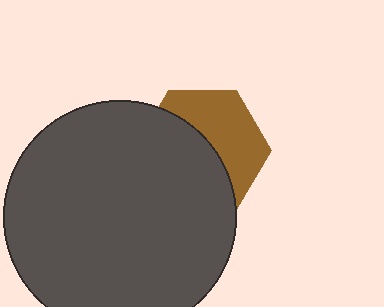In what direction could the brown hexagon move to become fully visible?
The brown hexagon could move toward the upper-right. That would shift it out from behind the dark gray circle entirely.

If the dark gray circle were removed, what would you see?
You would see the complete brown hexagon.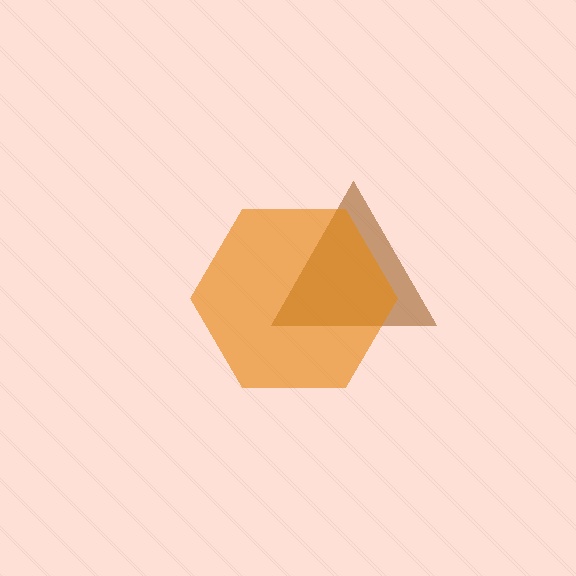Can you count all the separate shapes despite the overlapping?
Yes, there are 2 separate shapes.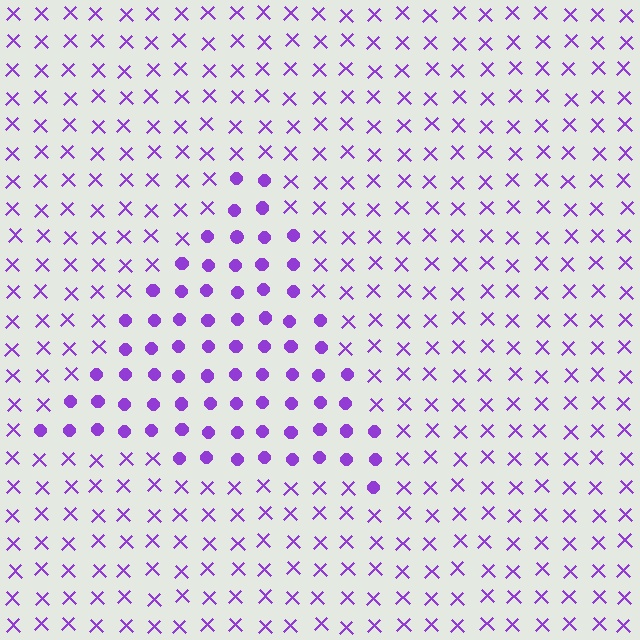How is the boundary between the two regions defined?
The boundary is defined by a change in element shape: circles inside vs. X marks outside. All elements share the same color and spacing.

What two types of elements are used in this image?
The image uses circles inside the triangle region and X marks outside it.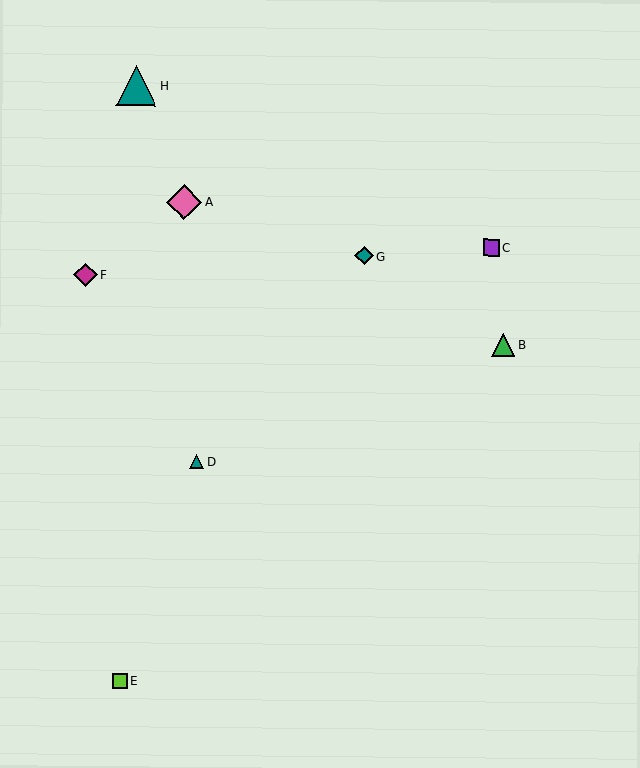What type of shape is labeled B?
Shape B is a green triangle.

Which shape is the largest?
The teal triangle (labeled H) is the largest.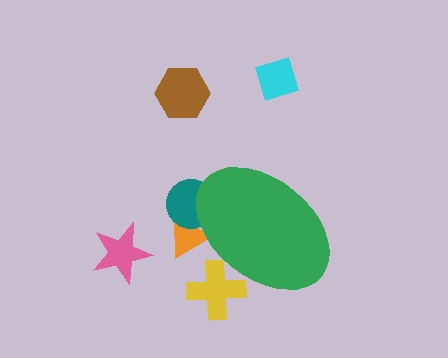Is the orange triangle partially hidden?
Yes, the orange triangle is partially hidden behind the green ellipse.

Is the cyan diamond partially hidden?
No, the cyan diamond is fully visible.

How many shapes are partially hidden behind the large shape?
3 shapes are partially hidden.